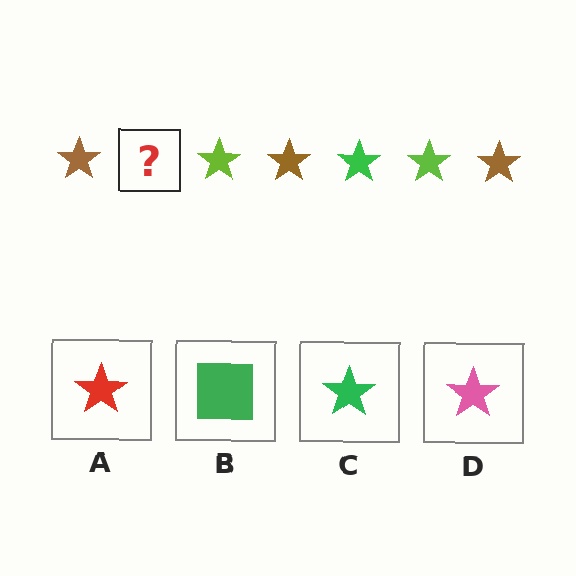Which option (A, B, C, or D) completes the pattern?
C.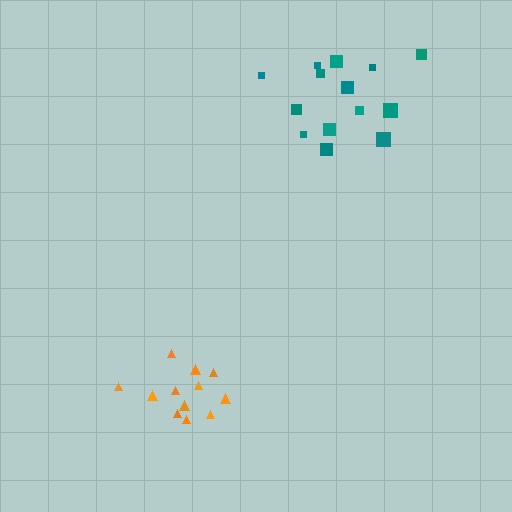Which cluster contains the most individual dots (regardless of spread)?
Teal (14).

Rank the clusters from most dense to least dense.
teal, orange.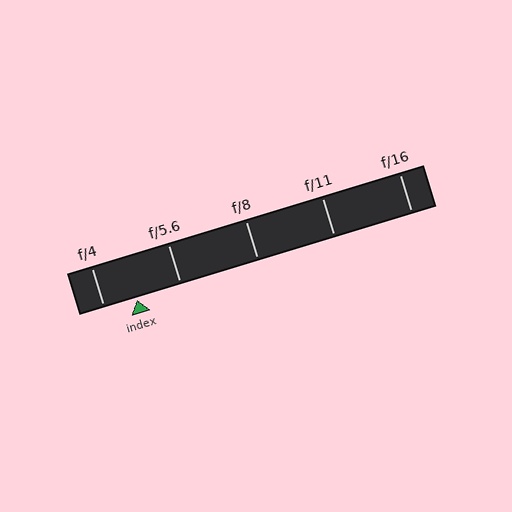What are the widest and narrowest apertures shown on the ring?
The widest aperture shown is f/4 and the narrowest is f/16.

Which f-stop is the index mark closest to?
The index mark is closest to f/4.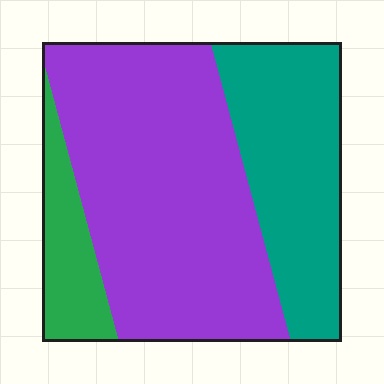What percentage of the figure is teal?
Teal takes up about one third (1/3) of the figure.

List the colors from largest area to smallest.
From largest to smallest: purple, teal, green.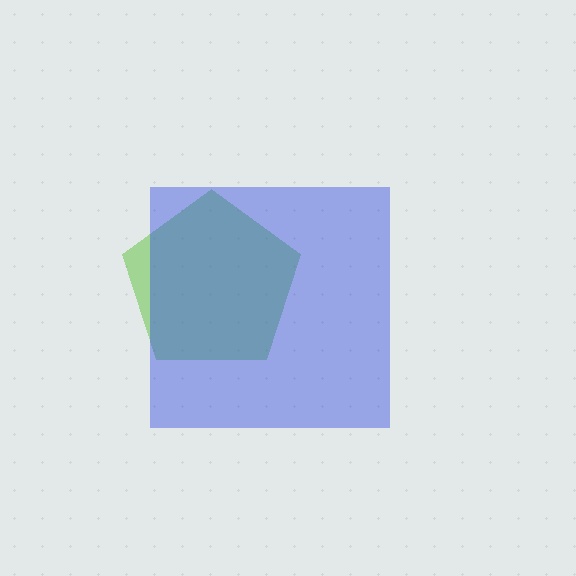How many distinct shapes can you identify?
There are 2 distinct shapes: a lime pentagon, a blue square.